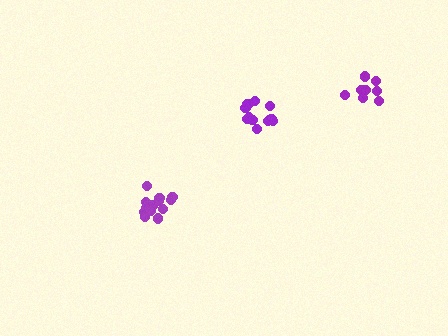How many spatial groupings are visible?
There are 3 spatial groupings.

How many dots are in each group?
Group 1: 14 dots, Group 2: 12 dots, Group 3: 8 dots (34 total).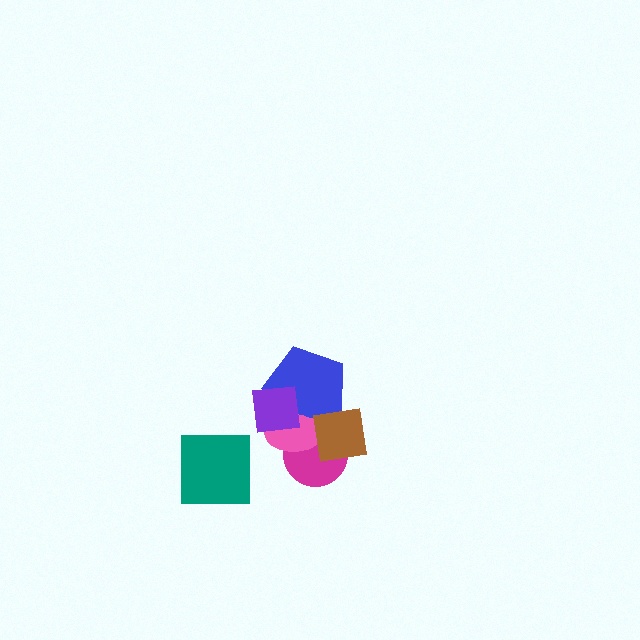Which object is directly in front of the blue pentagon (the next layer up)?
The magenta circle is directly in front of the blue pentagon.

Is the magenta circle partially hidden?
Yes, it is partially covered by another shape.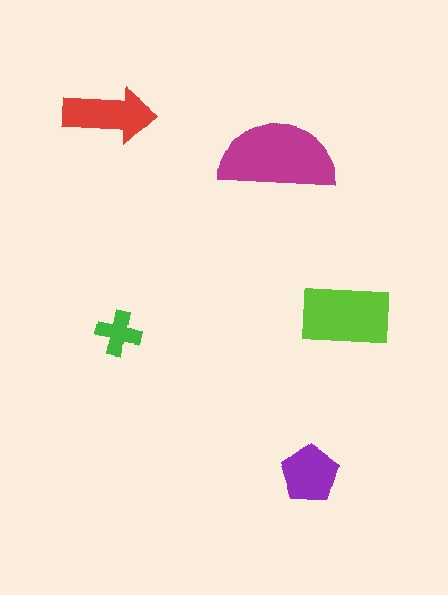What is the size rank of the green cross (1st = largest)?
5th.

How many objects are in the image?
There are 5 objects in the image.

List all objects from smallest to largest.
The green cross, the purple pentagon, the red arrow, the lime rectangle, the magenta semicircle.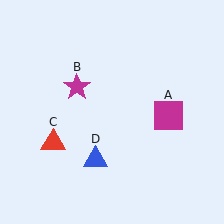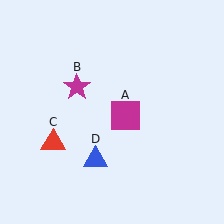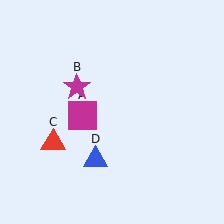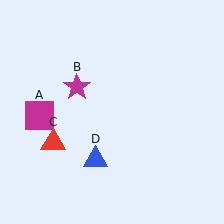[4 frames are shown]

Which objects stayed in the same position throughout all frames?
Magenta star (object B) and red triangle (object C) and blue triangle (object D) remained stationary.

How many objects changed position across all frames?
1 object changed position: magenta square (object A).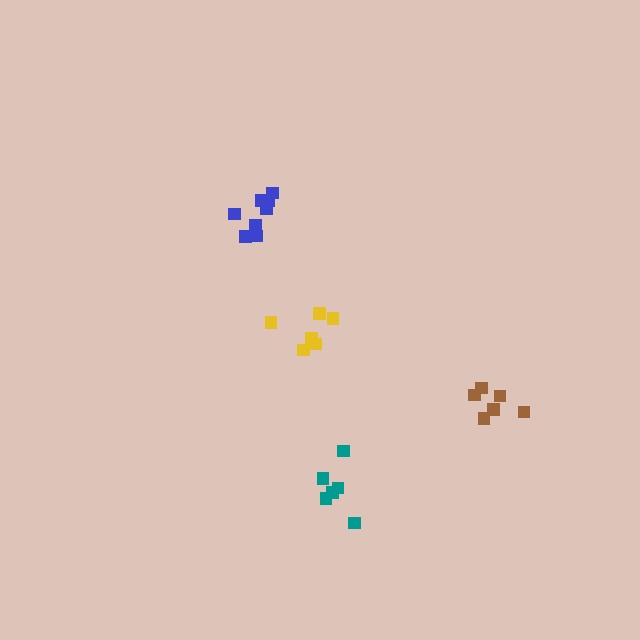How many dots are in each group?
Group 1: 6 dots, Group 2: 8 dots, Group 3: 6 dots, Group 4: 6 dots (26 total).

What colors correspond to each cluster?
The clusters are colored: yellow, blue, teal, brown.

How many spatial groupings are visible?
There are 4 spatial groupings.